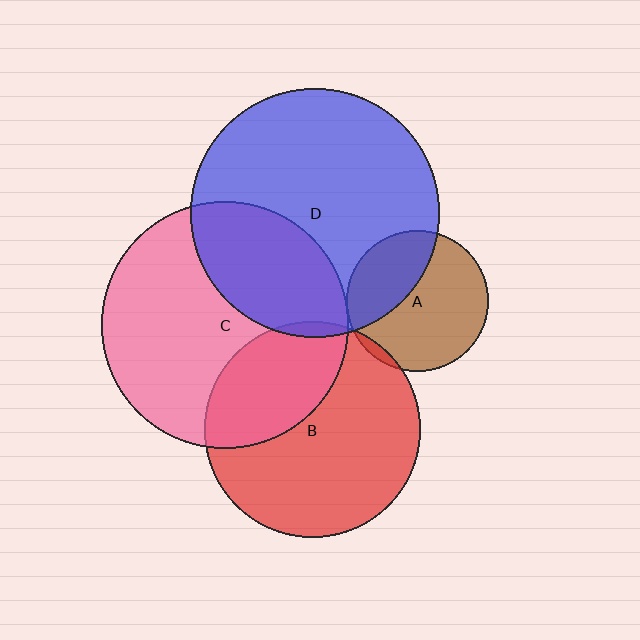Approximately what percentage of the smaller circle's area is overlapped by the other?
Approximately 35%.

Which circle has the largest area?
Circle D (blue).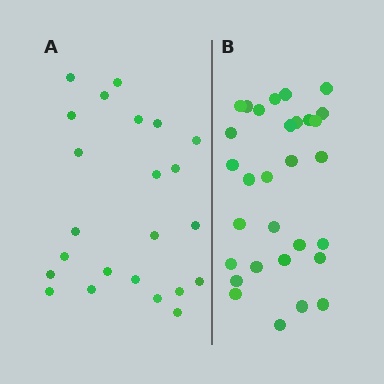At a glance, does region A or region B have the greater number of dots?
Region B (the right region) has more dots.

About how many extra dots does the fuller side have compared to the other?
Region B has roughly 8 or so more dots than region A.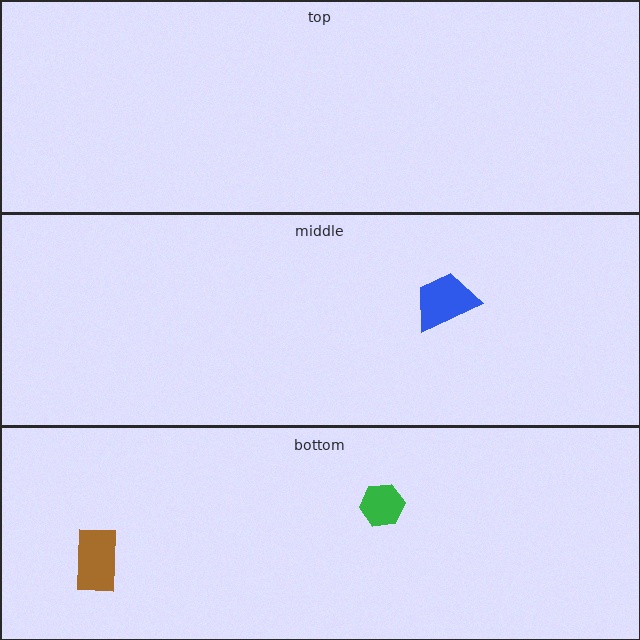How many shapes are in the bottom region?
2.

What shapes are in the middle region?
The blue trapezoid.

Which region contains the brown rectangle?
The bottom region.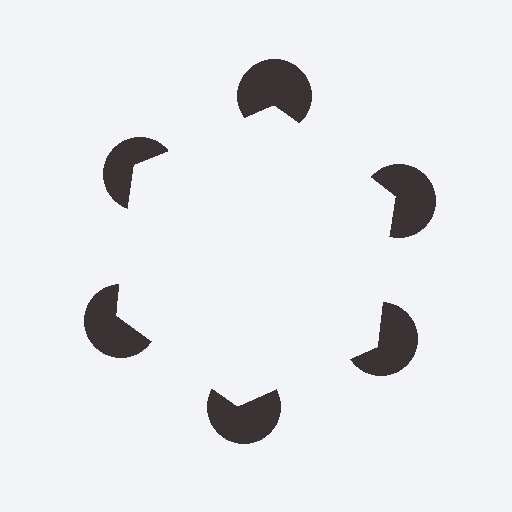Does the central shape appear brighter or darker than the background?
It typically appears slightly brighter than the background, even though no actual brightness change is drawn.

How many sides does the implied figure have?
6 sides.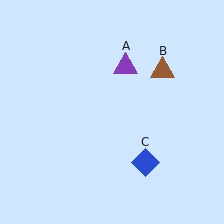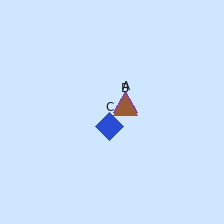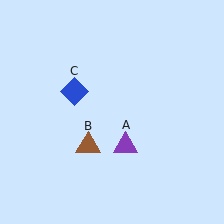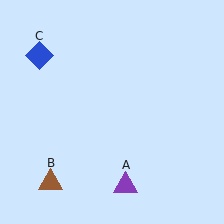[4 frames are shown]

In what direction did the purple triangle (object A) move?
The purple triangle (object A) moved down.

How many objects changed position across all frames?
3 objects changed position: purple triangle (object A), brown triangle (object B), blue diamond (object C).